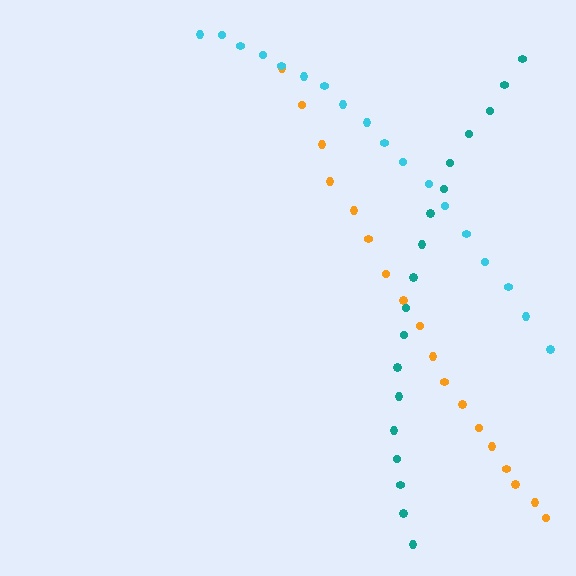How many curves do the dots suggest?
There are 3 distinct paths.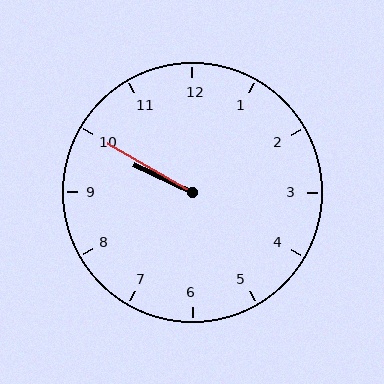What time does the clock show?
9:50.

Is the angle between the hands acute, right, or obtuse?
It is acute.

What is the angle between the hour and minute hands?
Approximately 5 degrees.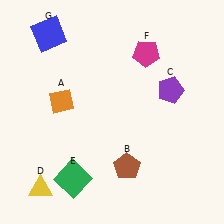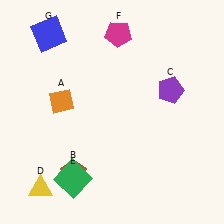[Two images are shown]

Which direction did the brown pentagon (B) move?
The brown pentagon (B) moved left.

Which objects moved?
The objects that moved are: the brown pentagon (B), the magenta pentagon (F).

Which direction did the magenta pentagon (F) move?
The magenta pentagon (F) moved left.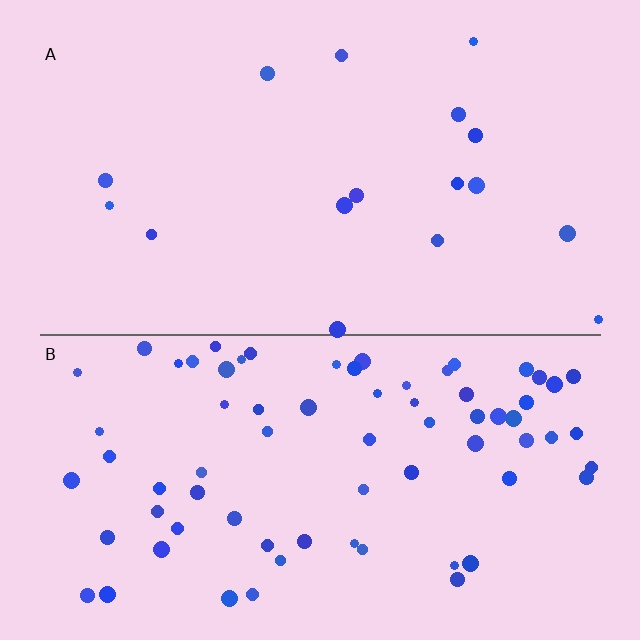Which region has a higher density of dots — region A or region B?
B (the bottom).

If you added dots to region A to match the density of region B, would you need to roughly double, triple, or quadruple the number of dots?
Approximately quadruple.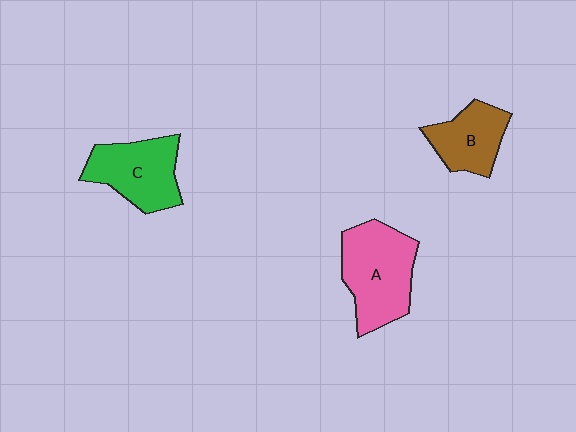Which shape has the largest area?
Shape A (pink).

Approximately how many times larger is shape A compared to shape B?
Approximately 1.6 times.